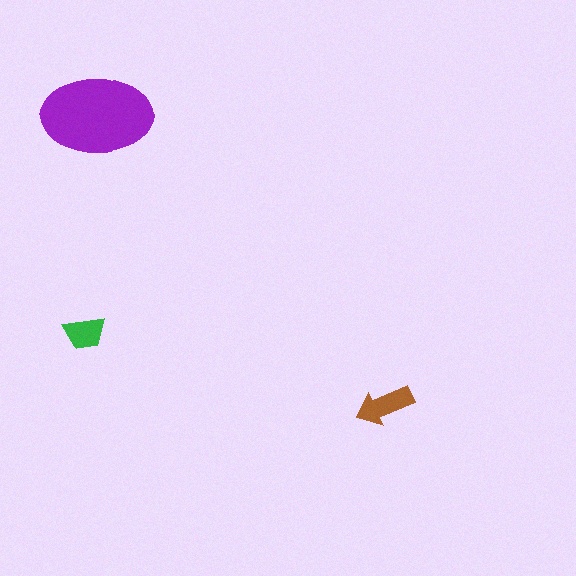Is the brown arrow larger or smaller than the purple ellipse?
Smaller.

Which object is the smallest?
The green trapezoid.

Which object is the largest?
The purple ellipse.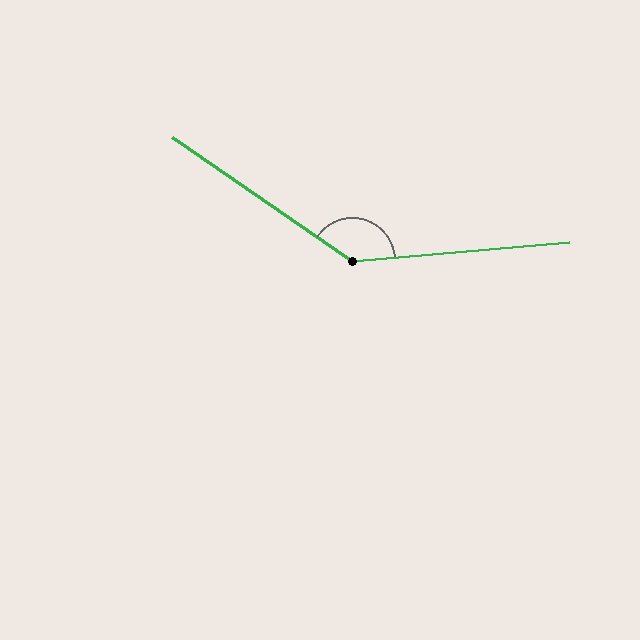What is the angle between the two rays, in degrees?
Approximately 141 degrees.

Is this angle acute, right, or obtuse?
It is obtuse.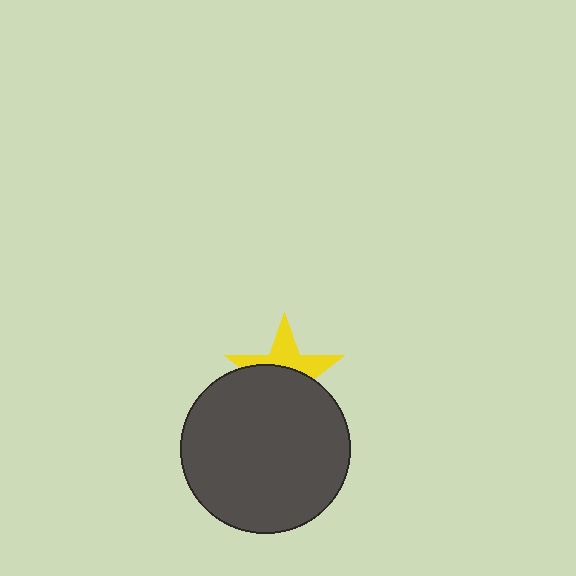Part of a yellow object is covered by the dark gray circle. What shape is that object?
It is a star.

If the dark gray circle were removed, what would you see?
You would see the complete yellow star.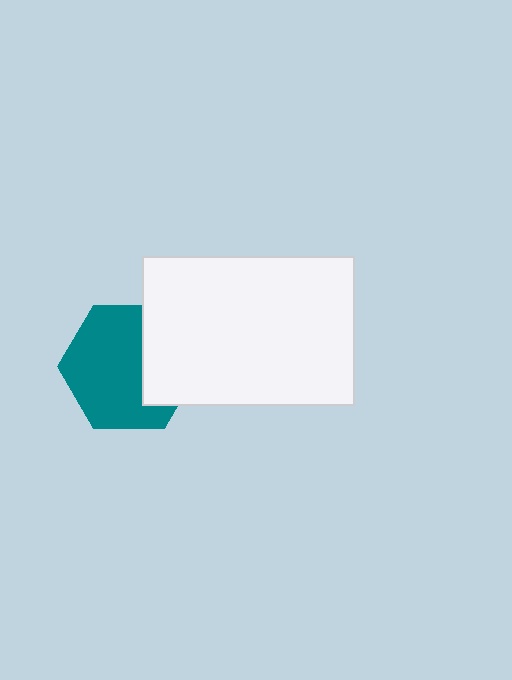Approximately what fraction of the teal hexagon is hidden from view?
Roughly 33% of the teal hexagon is hidden behind the white rectangle.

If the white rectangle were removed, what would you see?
You would see the complete teal hexagon.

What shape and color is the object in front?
The object in front is a white rectangle.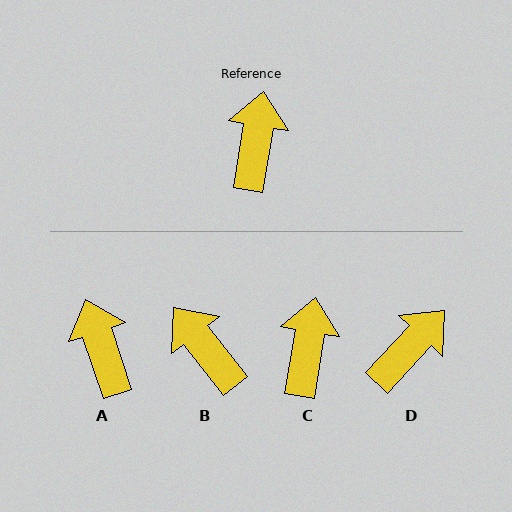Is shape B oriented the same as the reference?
No, it is off by about 47 degrees.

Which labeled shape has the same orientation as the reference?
C.